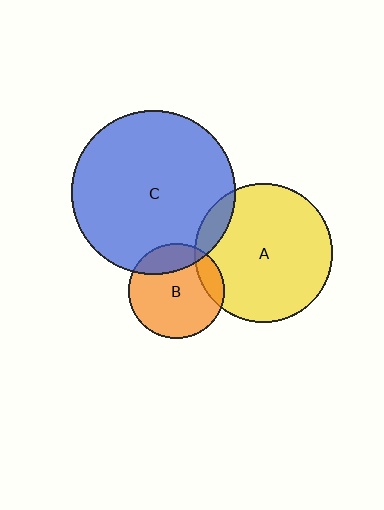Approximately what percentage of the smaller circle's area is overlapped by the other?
Approximately 15%.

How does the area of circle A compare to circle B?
Approximately 2.1 times.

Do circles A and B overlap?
Yes.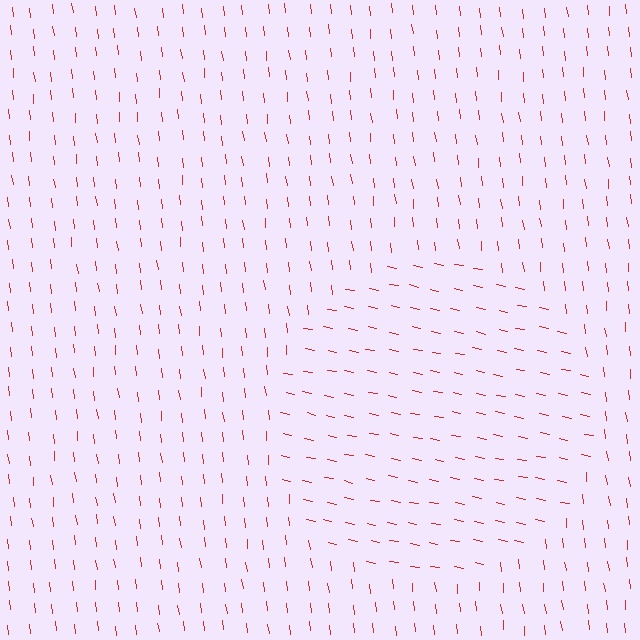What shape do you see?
I see a circle.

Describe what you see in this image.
The image is filled with small red line segments. A circle region in the image has lines oriented differently from the surrounding lines, creating a visible texture boundary.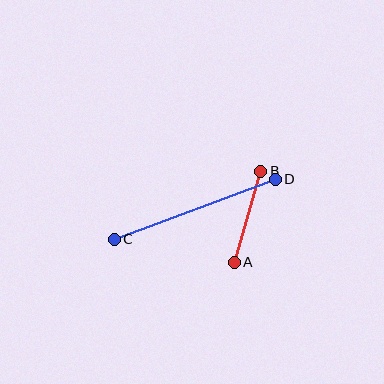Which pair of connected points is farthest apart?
Points C and D are farthest apart.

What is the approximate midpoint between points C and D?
The midpoint is at approximately (195, 209) pixels.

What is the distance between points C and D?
The distance is approximately 172 pixels.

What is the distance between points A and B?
The distance is approximately 95 pixels.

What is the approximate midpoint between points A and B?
The midpoint is at approximately (247, 217) pixels.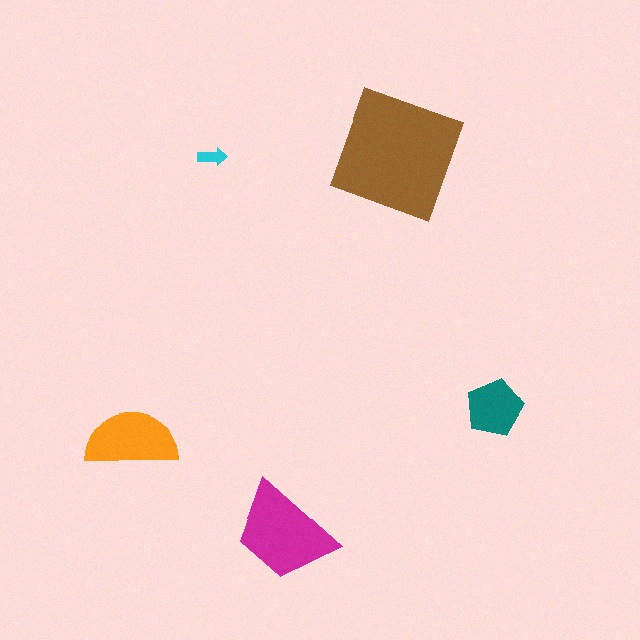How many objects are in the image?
There are 5 objects in the image.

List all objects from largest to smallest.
The brown square, the magenta trapezoid, the orange semicircle, the teal pentagon, the cyan arrow.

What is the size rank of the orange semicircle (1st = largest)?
3rd.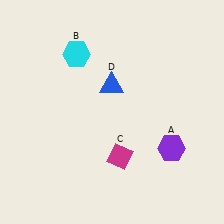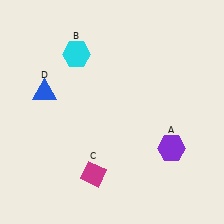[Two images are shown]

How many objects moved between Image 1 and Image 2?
2 objects moved between the two images.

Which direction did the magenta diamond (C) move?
The magenta diamond (C) moved left.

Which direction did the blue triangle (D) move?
The blue triangle (D) moved left.